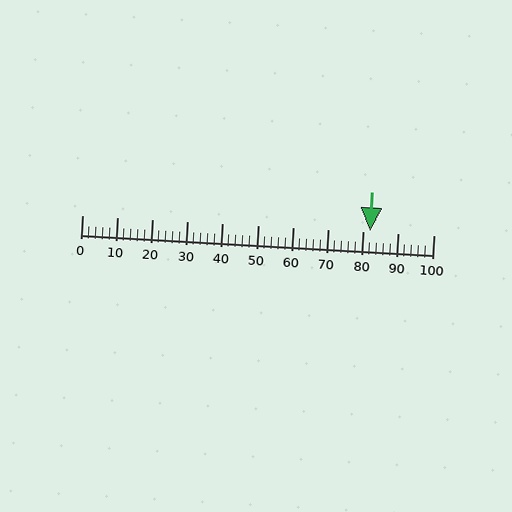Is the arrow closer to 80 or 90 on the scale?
The arrow is closer to 80.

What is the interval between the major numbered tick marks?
The major tick marks are spaced 10 units apart.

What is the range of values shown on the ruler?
The ruler shows values from 0 to 100.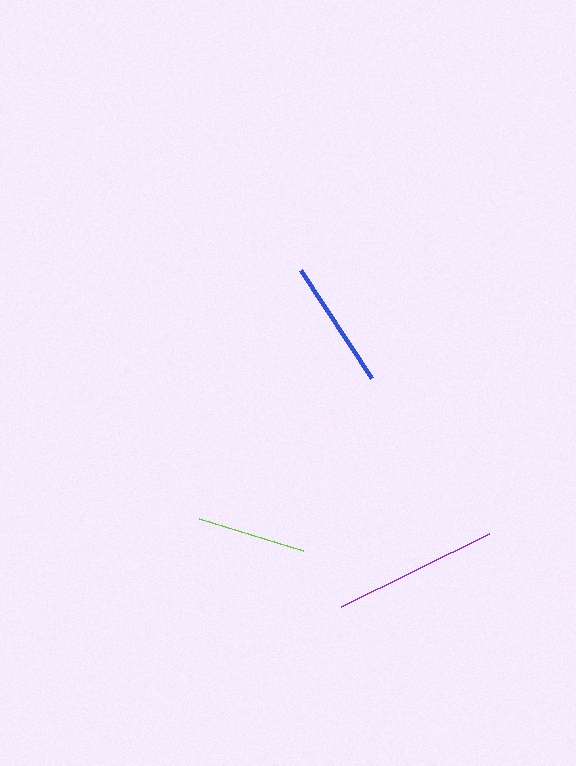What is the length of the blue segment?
The blue segment is approximately 130 pixels long.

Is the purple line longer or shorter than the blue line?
The purple line is longer than the blue line.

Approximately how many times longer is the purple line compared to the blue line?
The purple line is approximately 1.3 times the length of the blue line.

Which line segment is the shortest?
The lime line is the shortest at approximately 108 pixels.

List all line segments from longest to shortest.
From longest to shortest: purple, blue, lime.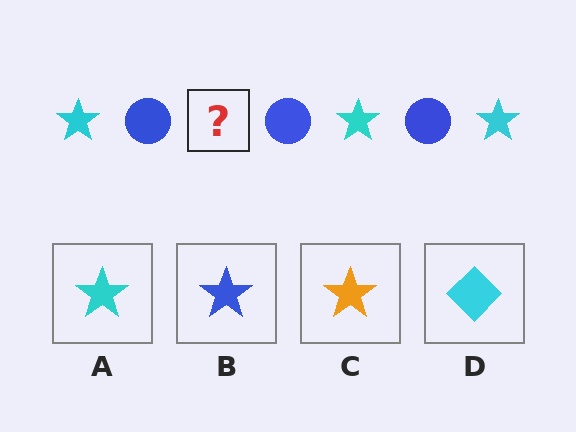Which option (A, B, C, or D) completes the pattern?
A.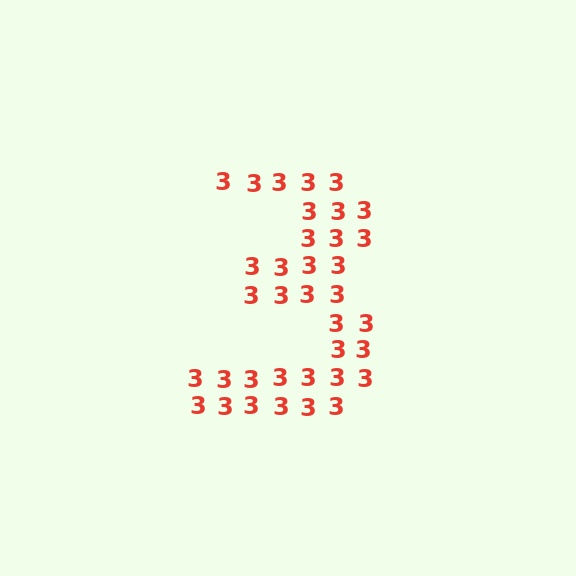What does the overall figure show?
The overall figure shows the digit 3.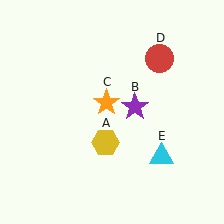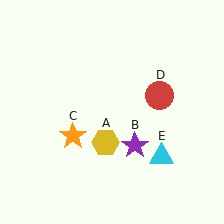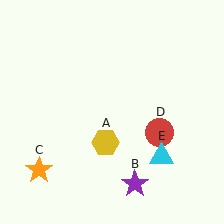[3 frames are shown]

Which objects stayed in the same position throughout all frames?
Yellow hexagon (object A) and cyan triangle (object E) remained stationary.